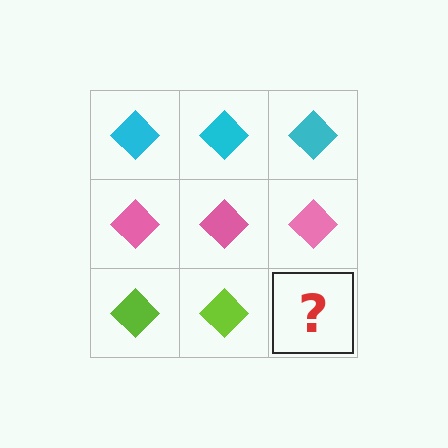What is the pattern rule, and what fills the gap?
The rule is that each row has a consistent color. The gap should be filled with a lime diamond.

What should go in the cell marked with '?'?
The missing cell should contain a lime diamond.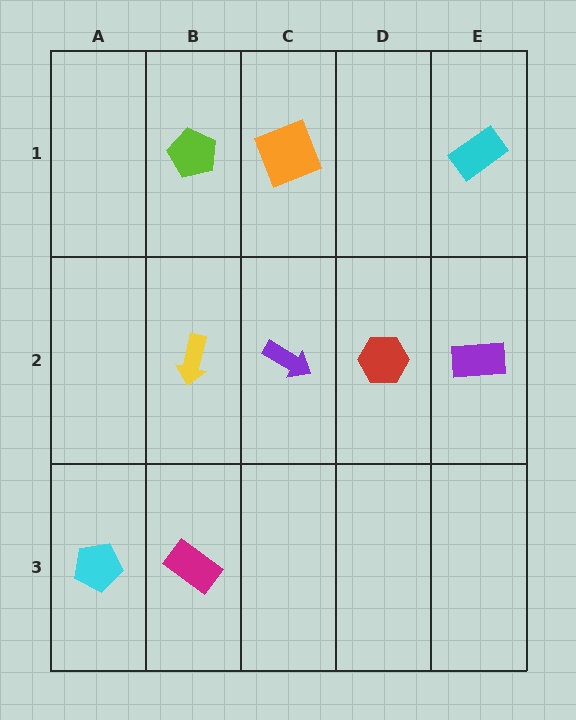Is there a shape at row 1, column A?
No, that cell is empty.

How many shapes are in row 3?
2 shapes.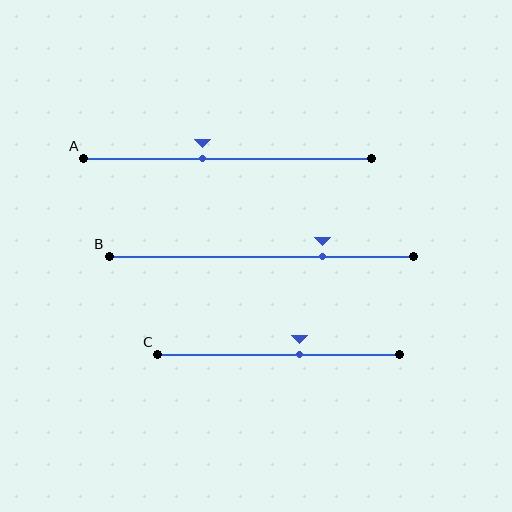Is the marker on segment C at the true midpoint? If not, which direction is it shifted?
No, the marker on segment C is shifted to the right by about 9% of the segment length.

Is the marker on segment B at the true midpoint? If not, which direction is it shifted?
No, the marker on segment B is shifted to the right by about 20% of the segment length.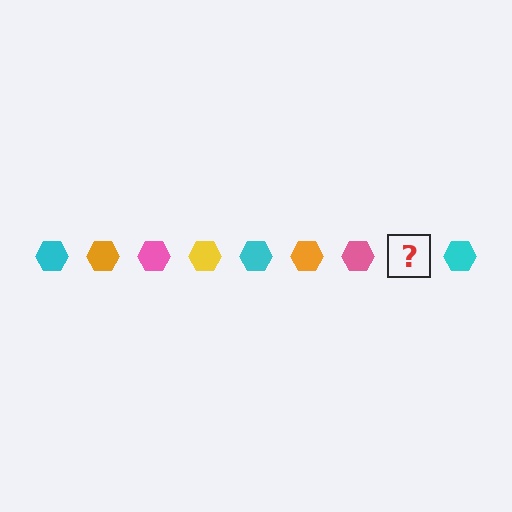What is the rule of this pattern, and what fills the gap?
The rule is that the pattern cycles through cyan, orange, pink, yellow hexagons. The gap should be filled with a yellow hexagon.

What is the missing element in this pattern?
The missing element is a yellow hexagon.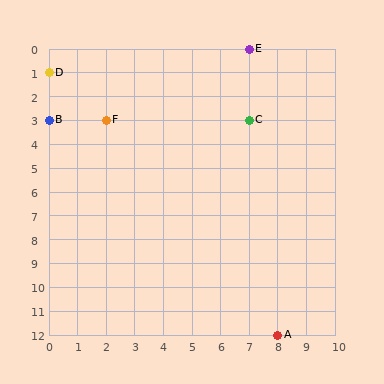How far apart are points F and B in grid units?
Points F and B are 2 columns apart.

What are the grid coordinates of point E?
Point E is at grid coordinates (7, 0).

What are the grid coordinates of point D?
Point D is at grid coordinates (0, 1).